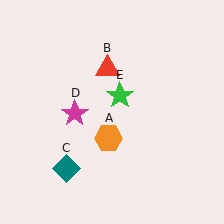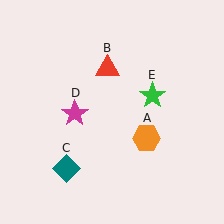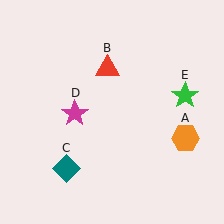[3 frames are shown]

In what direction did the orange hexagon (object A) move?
The orange hexagon (object A) moved right.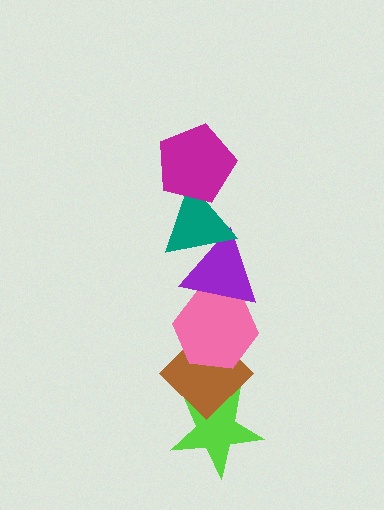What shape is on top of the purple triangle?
The teal triangle is on top of the purple triangle.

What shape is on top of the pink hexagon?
The purple triangle is on top of the pink hexagon.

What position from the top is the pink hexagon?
The pink hexagon is 4th from the top.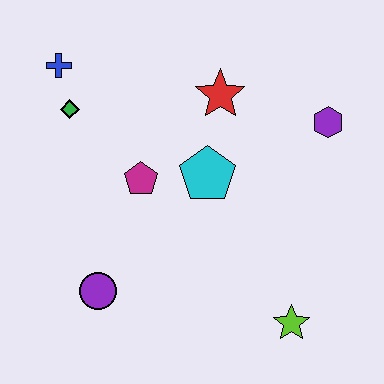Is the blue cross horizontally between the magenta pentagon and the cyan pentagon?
No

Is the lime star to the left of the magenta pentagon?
No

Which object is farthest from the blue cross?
The lime star is farthest from the blue cross.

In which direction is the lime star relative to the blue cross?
The lime star is below the blue cross.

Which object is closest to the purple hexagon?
The red star is closest to the purple hexagon.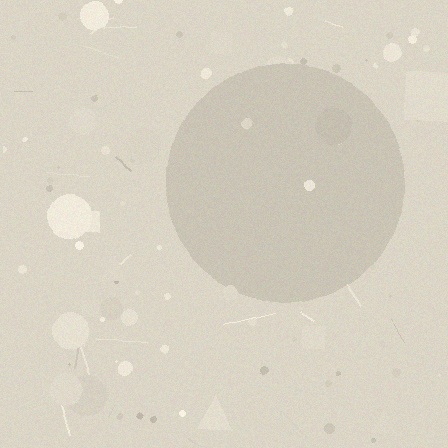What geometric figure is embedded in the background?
A circle is embedded in the background.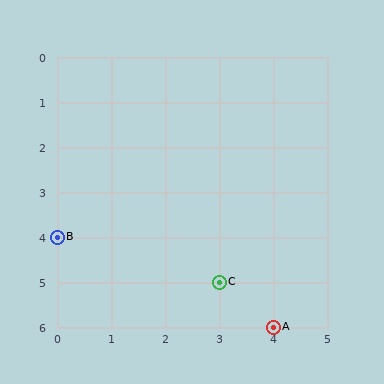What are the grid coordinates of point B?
Point B is at grid coordinates (0, 4).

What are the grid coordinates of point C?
Point C is at grid coordinates (3, 5).